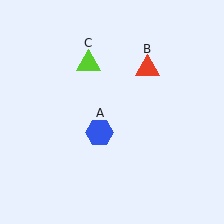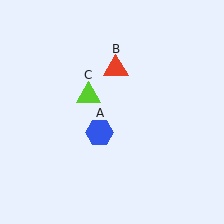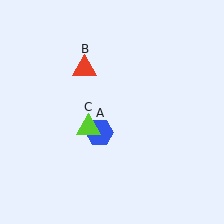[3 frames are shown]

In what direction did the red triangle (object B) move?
The red triangle (object B) moved left.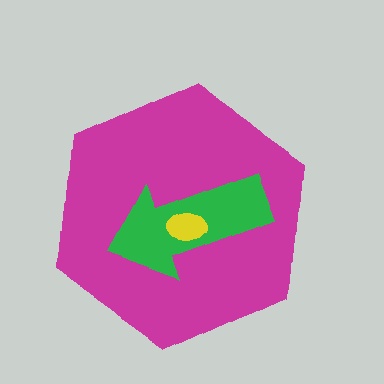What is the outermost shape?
The magenta hexagon.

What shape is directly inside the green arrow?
The yellow ellipse.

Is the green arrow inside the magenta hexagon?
Yes.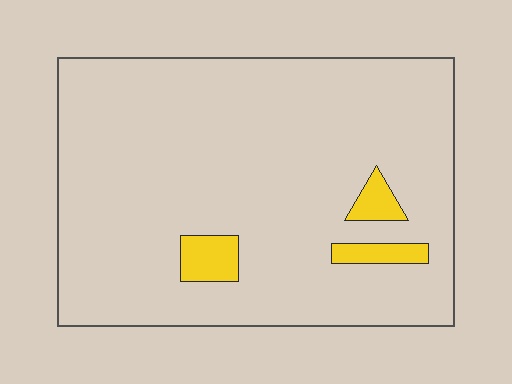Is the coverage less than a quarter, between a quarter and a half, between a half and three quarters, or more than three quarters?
Less than a quarter.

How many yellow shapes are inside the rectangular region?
3.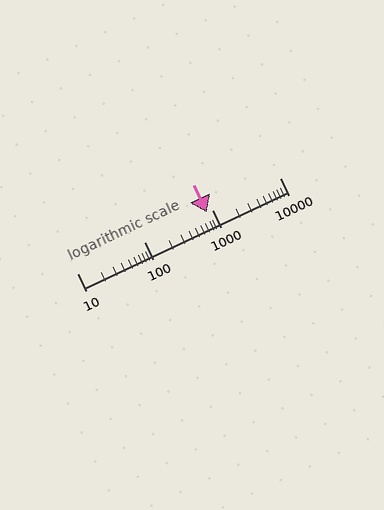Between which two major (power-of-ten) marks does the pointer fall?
The pointer is between 100 and 1000.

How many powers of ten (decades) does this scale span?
The scale spans 3 decades, from 10 to 10000.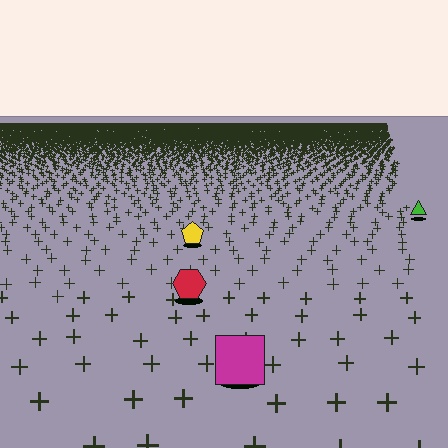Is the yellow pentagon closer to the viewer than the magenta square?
No. The magenta square is closer — you can tell from the texture gradient: the ground texture is coarser near it.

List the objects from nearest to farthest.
From nearest to farthest: the magenta square, the red hexagon, the yellow pentagon, the green triangle.